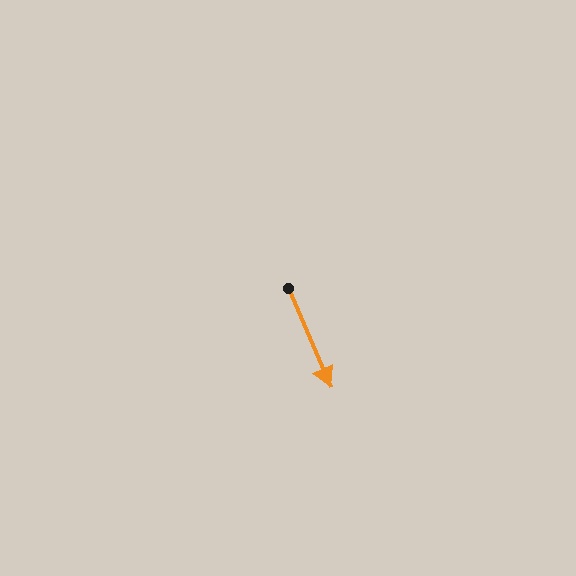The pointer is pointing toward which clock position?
Roughly 5 o'clock.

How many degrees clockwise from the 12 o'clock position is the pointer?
Approximately 157 degrees.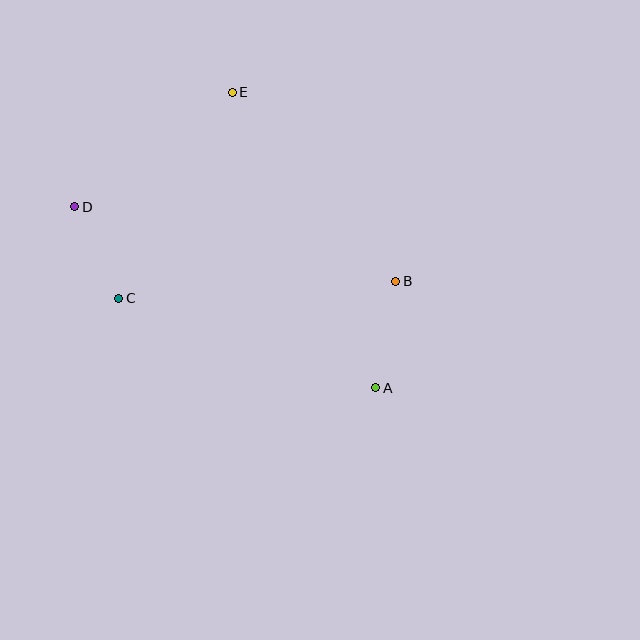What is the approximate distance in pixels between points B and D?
The distance between B and D is approximately 330 pixels.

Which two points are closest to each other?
Points C and D are closest to each other.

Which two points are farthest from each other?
Points A and D are farthest from each other.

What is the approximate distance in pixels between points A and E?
The distance between A and E is approximately 328 pixels.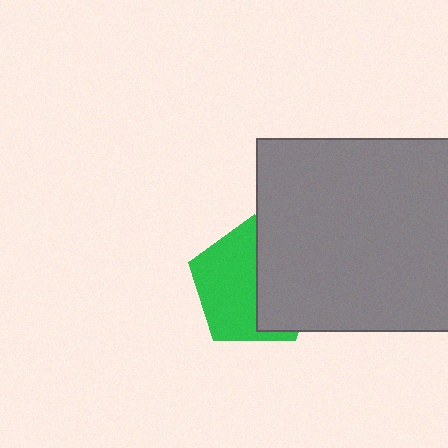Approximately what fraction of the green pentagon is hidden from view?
Roughly 46% of the green pentagon is hidden behind the gray square.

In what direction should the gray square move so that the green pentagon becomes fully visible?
The gray square should move right. That is the shortest direction to clear the overlap and leave the green pentagon fully visible.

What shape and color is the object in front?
The object in front is a gray square.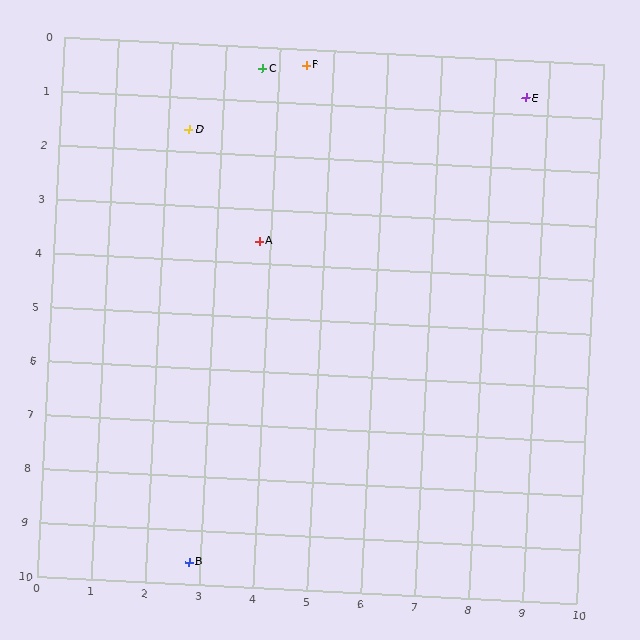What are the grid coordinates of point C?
Point C is at approximately (3.7, 0.4).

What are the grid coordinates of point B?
Point B is at approximately (2.8, 9.6).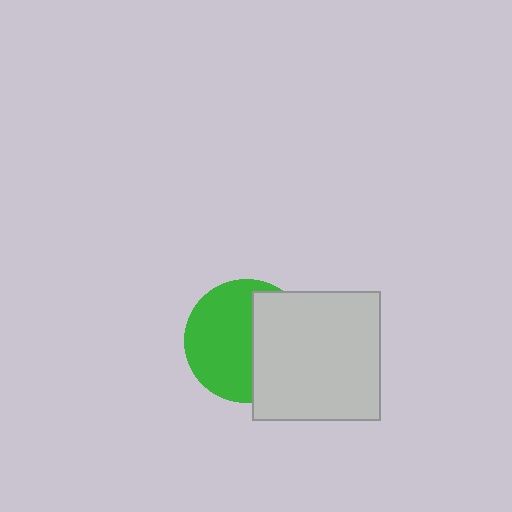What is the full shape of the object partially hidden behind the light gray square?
The partially hidden object is a green circle.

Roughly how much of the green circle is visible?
About half of it is visible (roughly 57%).